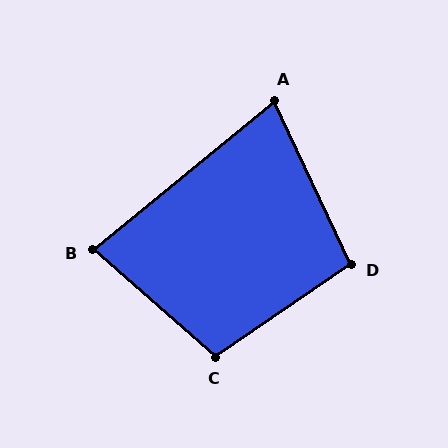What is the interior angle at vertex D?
Approximately 99 degrees (obtuse).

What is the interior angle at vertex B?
Approximately 81 degrees (acute).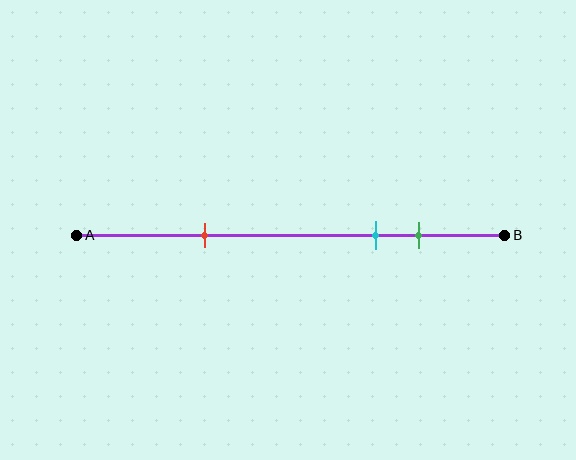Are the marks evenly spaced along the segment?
No, the marks are not evenly spaced.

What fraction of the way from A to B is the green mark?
The green mark is approximately 80% (0.8) of the way from A to B.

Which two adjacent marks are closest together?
The cyan and green marks are the closest adjacent pair.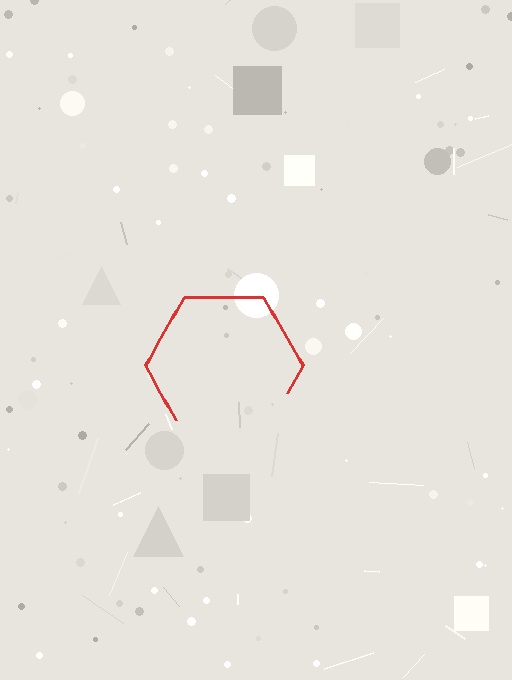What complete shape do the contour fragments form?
The contour fragments form a hexagon.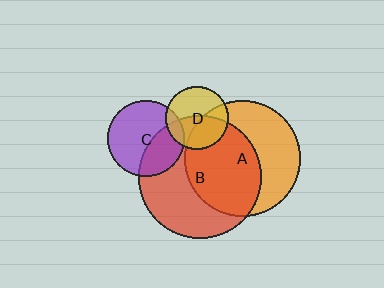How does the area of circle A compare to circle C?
Approximately 2.3 times.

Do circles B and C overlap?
Yes.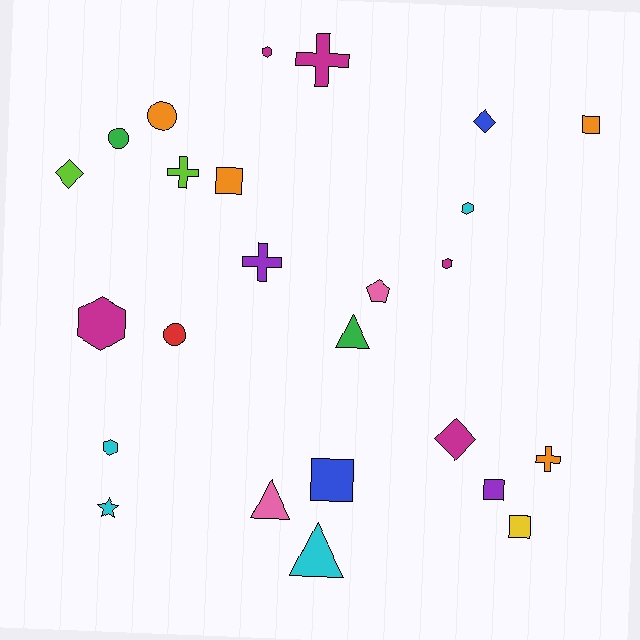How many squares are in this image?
There are 5 squares.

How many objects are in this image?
There are 25 objects.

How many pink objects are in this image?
There are 2 pink objects.